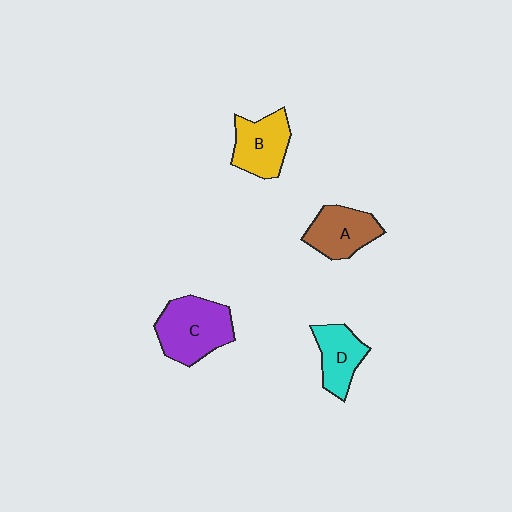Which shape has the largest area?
Shape C (purple).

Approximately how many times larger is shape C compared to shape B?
Approximately 1.3 times.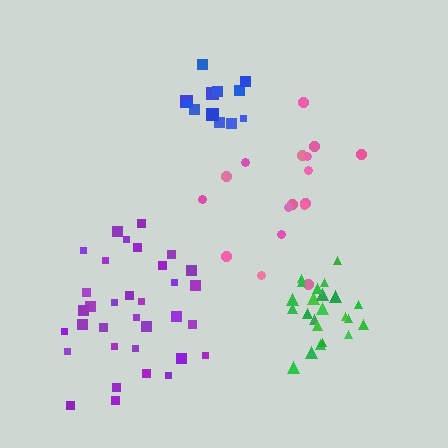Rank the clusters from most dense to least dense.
green, blue, purple, pink.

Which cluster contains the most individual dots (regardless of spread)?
Purple (34).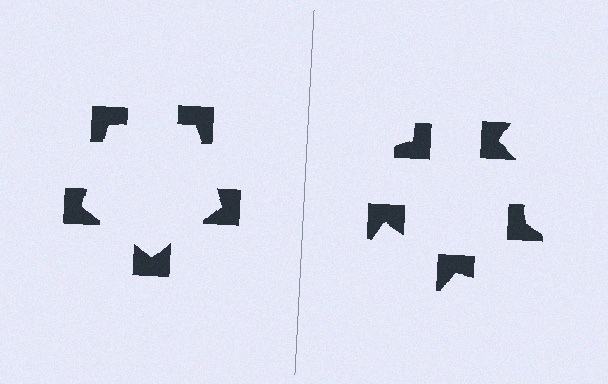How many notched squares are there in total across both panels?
10 — 5 on each side.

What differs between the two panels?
The notched squares are positioned identically on both sides; only the wedge orientations differ. On the left they align to a pentagon; on the right they are misaligned.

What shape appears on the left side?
An illusory pentagon.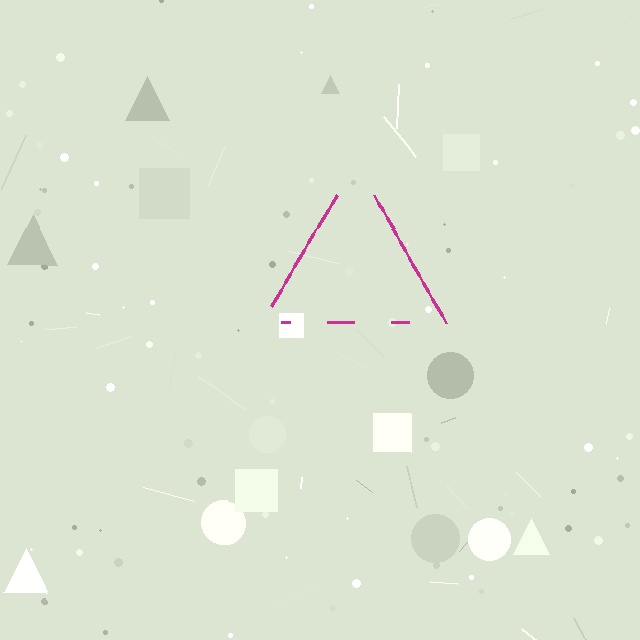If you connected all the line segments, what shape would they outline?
They would outline a triangle.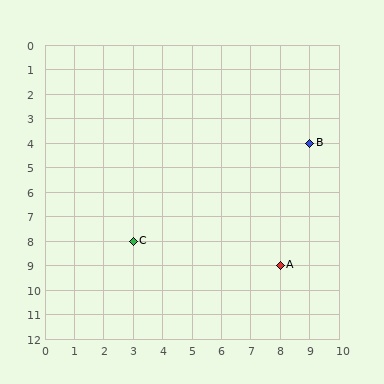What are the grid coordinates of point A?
Point A is at grid coordinates (8, 9).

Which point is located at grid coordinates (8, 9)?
Point A is at (8, 9).